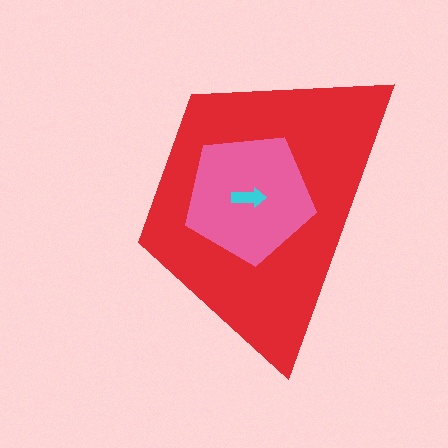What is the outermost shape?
The red trapezoid.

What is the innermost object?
The cyan arrow.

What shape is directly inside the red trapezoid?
The pink pentagon.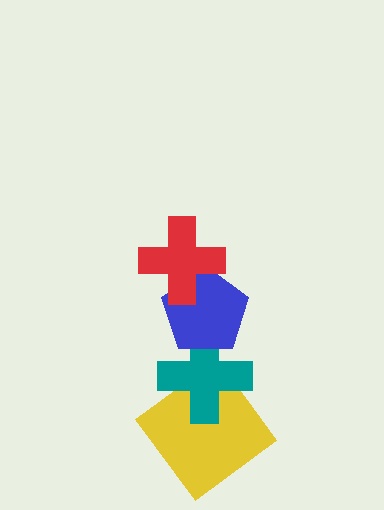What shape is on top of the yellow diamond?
The teal cross is on top of the yellow diamond.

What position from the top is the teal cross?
The teal cross is 3rd from the top.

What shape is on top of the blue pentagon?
The red cross is on top of the blue pentagon.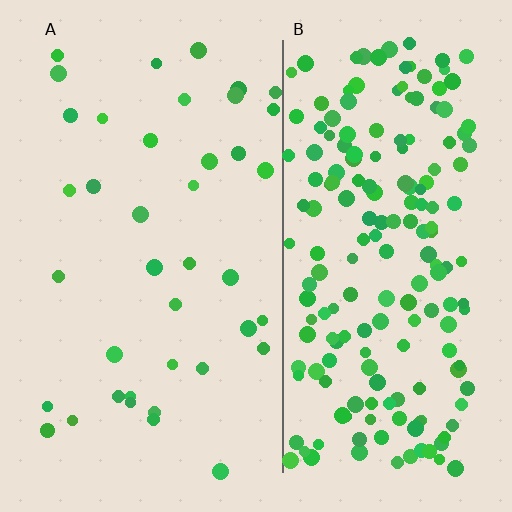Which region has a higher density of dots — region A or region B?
B (the right).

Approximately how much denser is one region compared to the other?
Approximately 4.9× — region B over region A.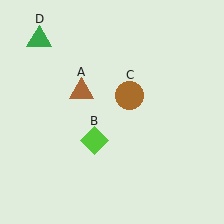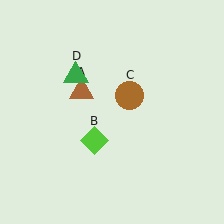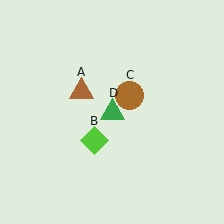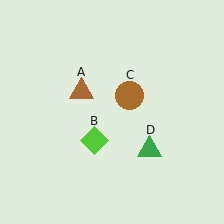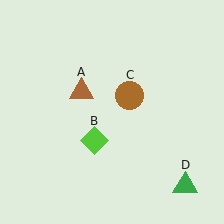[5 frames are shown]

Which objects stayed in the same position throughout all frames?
Brown triangle (object A) and lime diamond (object B) and brown circle (object C) remained stationary.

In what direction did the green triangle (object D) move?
The green triangle (object D) moved down and to the right.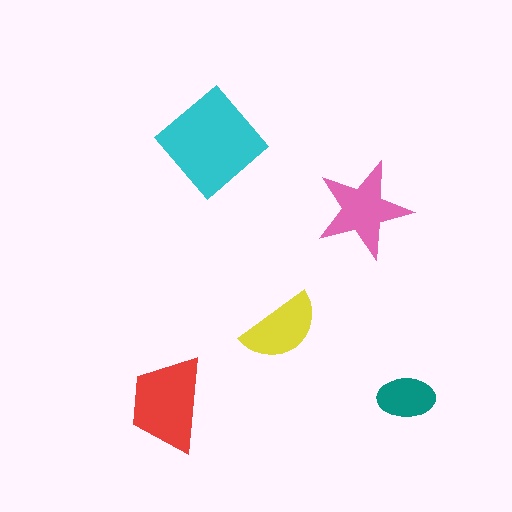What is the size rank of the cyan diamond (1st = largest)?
1st.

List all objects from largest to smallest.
The cyan diamond, the red trapezoid, the pink star, the yellow semicircle, the teal ellipse.